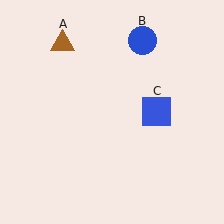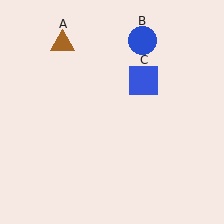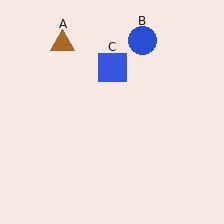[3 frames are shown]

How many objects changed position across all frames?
1 object changed position: blue square (object C).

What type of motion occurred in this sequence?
The blue square (object C) rotated counterclockwise around the center of the scene.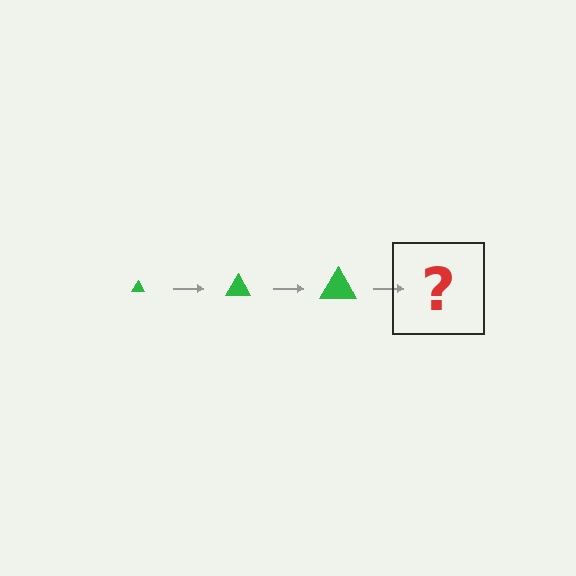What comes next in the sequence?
The next element should be a green triangle, larger than the previous one.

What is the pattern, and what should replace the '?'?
The pattern is that the triangle gets progressively larger each step. The '?' should be a green triangle, larger than the previous one.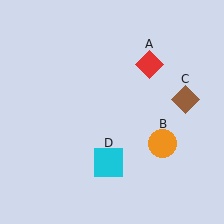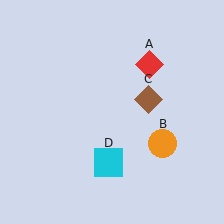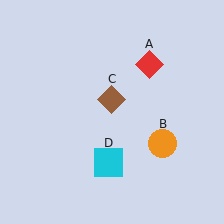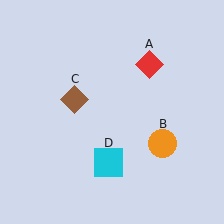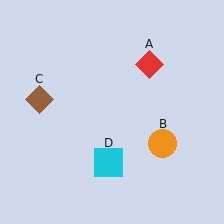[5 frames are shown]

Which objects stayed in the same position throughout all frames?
Red diamond (object A) and orange circle (object B) and cyan square (object D) remained stationary.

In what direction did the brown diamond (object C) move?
The brown diamond (object C) moved left.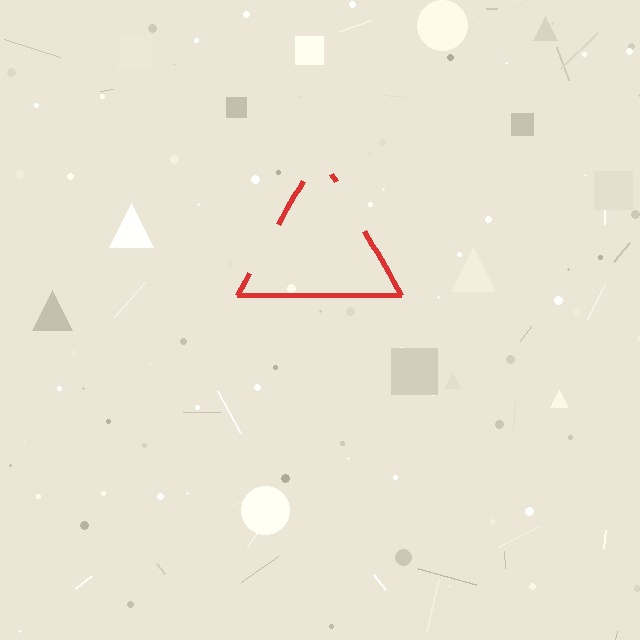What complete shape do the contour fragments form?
The contour fragments form a triangle.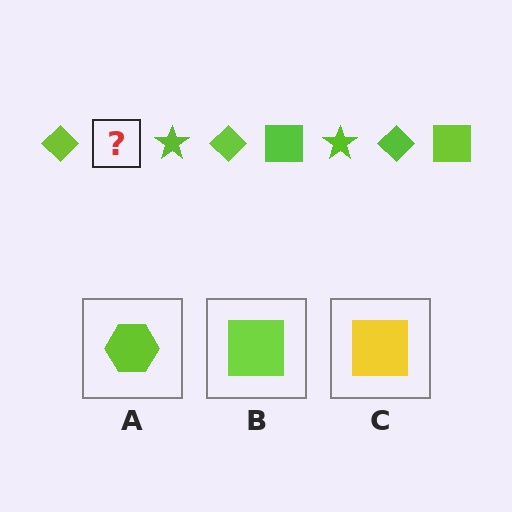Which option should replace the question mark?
Option B.